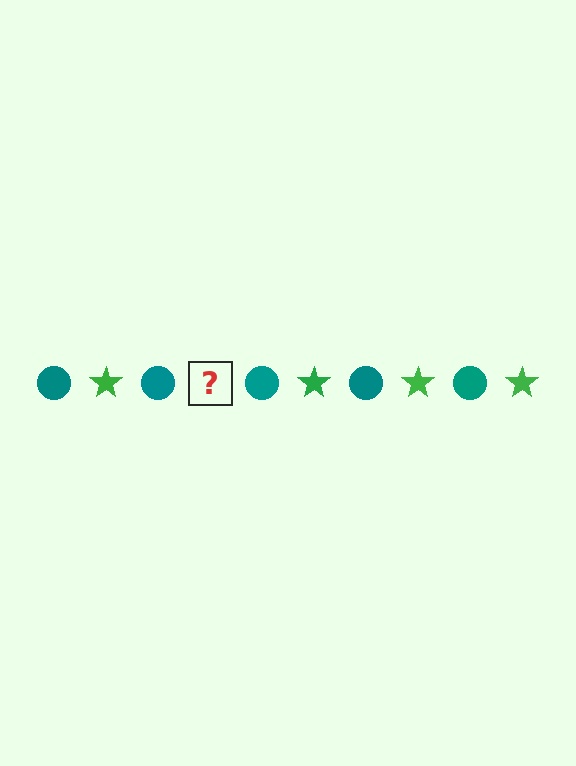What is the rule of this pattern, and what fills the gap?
The rule is that the pattern alternates between teal circle and green star. The gap should be filled with a green star.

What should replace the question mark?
The question mark should be replaced with a green star.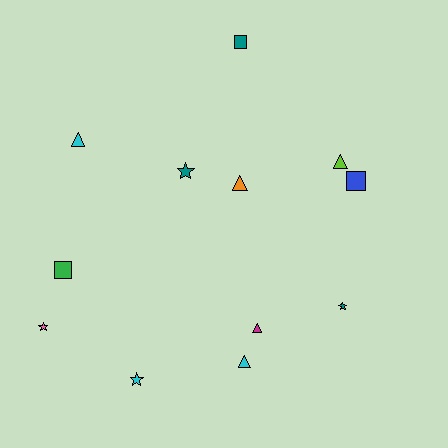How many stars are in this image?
There are 4 stars.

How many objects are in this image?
There are 12 objects.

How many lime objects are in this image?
There is 1 lime object.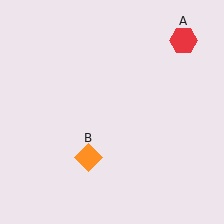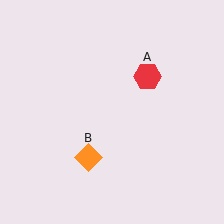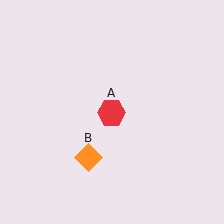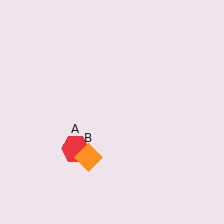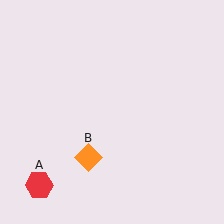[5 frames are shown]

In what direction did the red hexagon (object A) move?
The red hexagon (object A) moved down and to the left.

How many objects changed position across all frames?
1 object changed position: red hexagon (object A).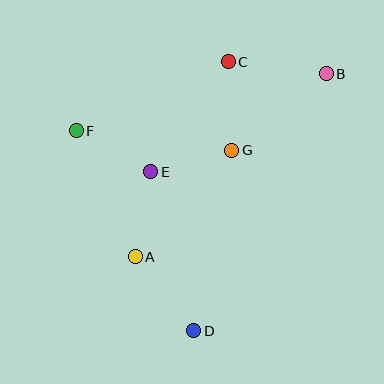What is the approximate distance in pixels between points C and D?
The distance between C and D is approximately 271 pixels.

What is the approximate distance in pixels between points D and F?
The distance between D and F is approximately 232 pixels.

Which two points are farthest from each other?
Points B and D are farthest from each other.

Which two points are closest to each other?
Points E and G are closest to each other.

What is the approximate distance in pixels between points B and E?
The distance between B and E is approximately 201 pixels.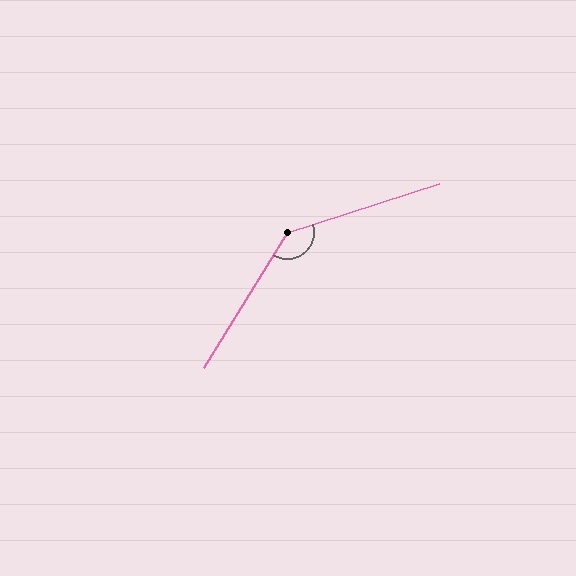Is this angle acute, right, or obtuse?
It is obtuse.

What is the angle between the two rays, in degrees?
Approximately 140 degrees.